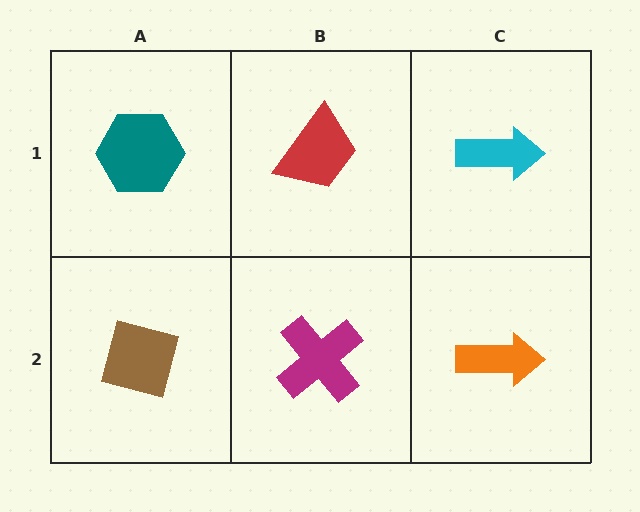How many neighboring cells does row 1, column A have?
2.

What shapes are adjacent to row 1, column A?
A brown square (row 2, column A), a red trapezoid (row 1, column B).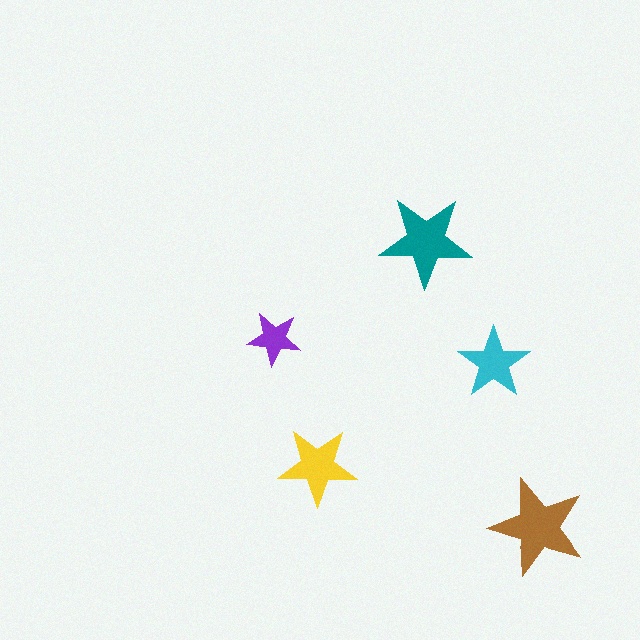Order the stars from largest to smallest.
the brown one, the teal one, the yellow one, the cyan one, the purple one.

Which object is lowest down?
The brown star is bottommost.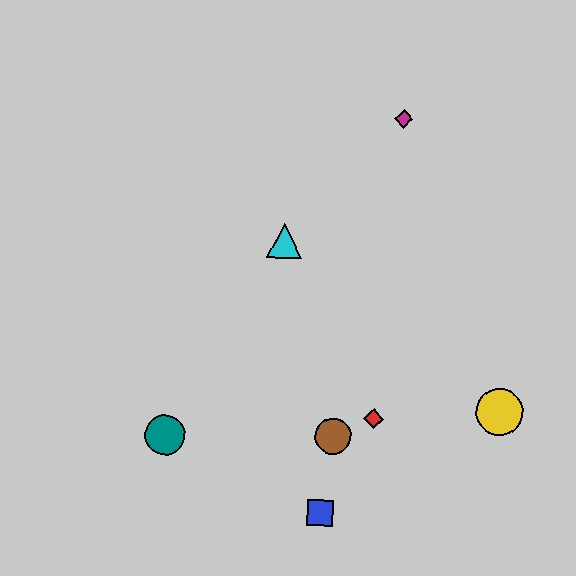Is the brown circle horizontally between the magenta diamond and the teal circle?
Yes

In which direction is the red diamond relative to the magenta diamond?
The red diamond is below the magenta diamond.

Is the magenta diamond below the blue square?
No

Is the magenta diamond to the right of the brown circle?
Yes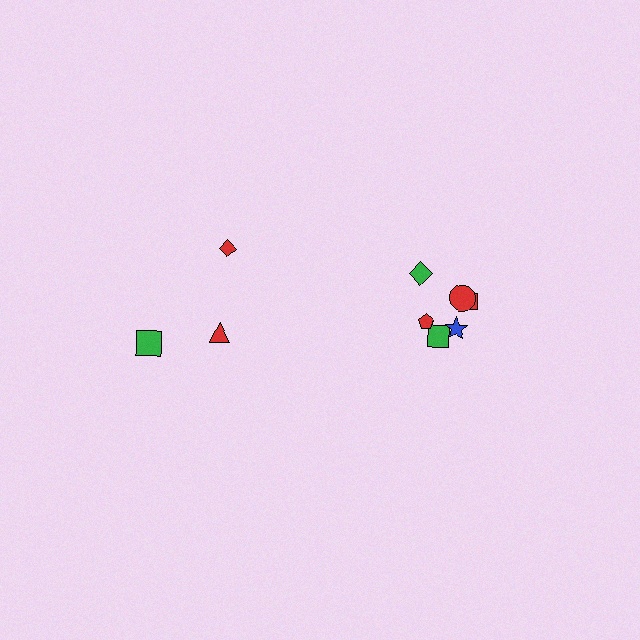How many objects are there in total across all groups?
There are 9 objects.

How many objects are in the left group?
There are 3 objects.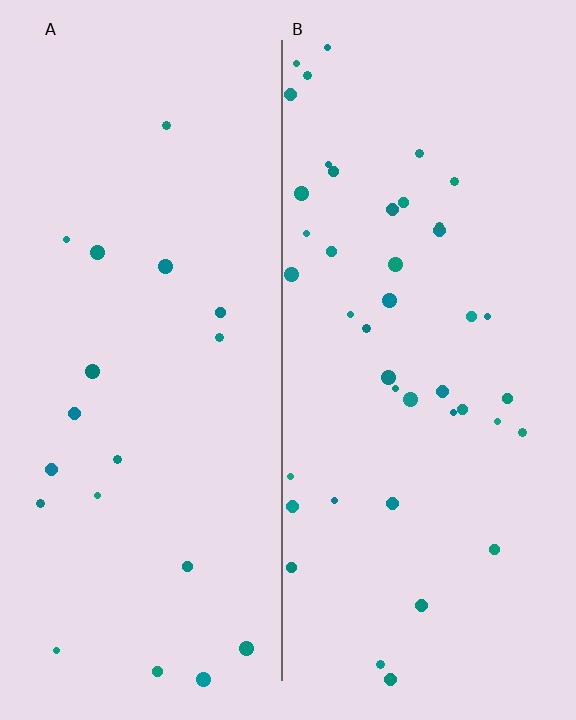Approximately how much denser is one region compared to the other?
Approximately 2.2× — region B over region A.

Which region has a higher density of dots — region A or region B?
B (the right).